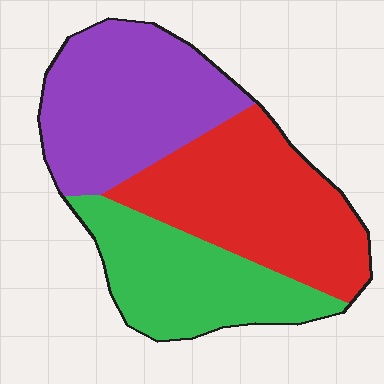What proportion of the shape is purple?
Purple takes up about one third (1/3) of the shape.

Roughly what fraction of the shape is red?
Red takes up about three eighths (3/8) of the shape.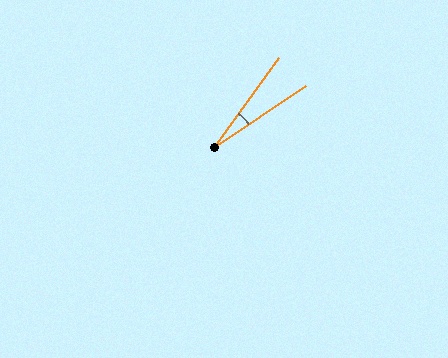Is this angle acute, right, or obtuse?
It is acute.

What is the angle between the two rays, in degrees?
Approximately 20 degrees.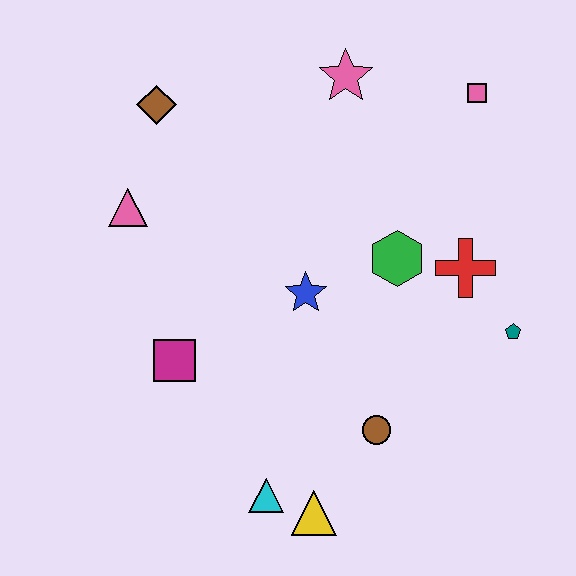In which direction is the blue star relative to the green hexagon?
The blue star is to the left of the green hexagon.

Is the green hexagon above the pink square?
No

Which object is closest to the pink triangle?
The brown diamond is closest to the pink triangle.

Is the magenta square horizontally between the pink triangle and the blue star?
Yes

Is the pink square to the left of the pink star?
No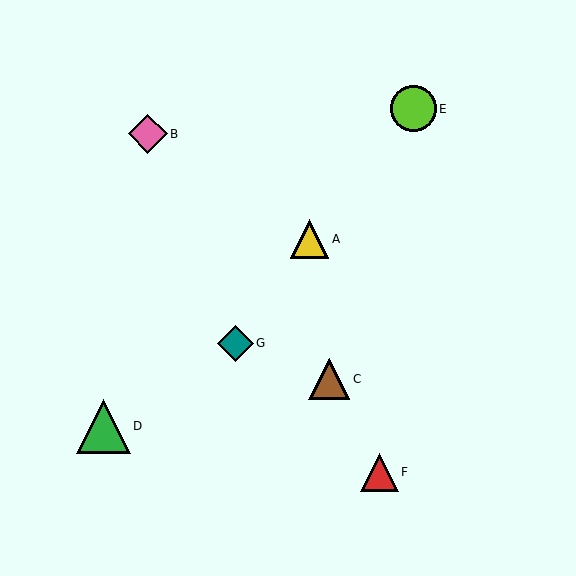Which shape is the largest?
The green triangle (labeled D) is the largest.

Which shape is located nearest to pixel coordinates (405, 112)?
The lime circle (labeled E) at (413, 109) is nearest to that location.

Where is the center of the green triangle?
The center of the green triangle is at (103, 426).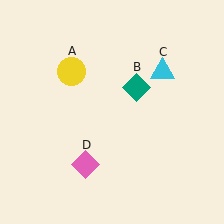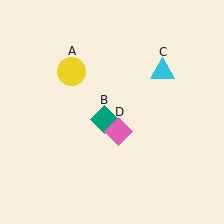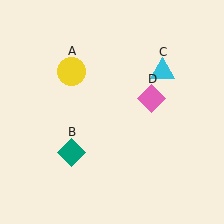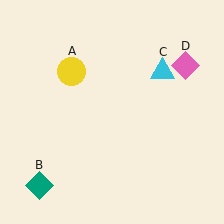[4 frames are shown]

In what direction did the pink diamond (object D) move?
The pink diamond (object D) moved up and to the right.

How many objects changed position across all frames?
2 objects changed position: teal diamond (object B), pink diamond (object D).